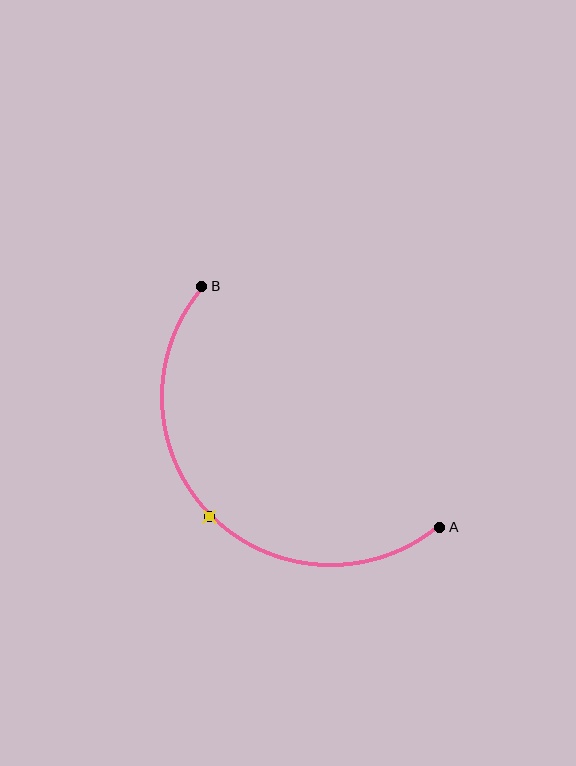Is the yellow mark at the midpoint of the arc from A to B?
Yes. The yellow mark lies on the arc at equal arc-length from both A and B — it is the arc midpoint.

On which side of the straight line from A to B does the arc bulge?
The arc bulges below and to the left of the straight line connecting A and B.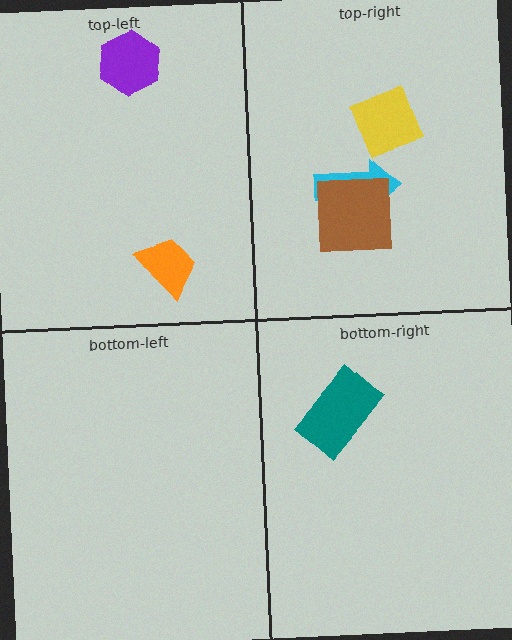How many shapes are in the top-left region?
2.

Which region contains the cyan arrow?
The top-right region.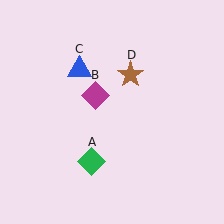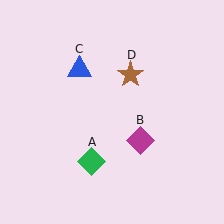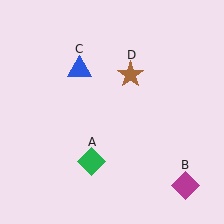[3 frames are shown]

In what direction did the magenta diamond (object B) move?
The magenta diamond (object B) moved down and to the right.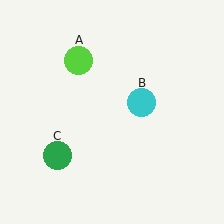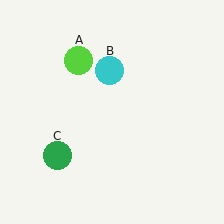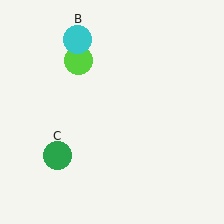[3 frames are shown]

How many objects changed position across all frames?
1 object changed position: cyan circle (object B).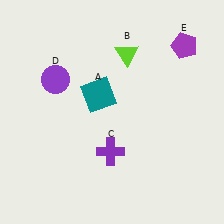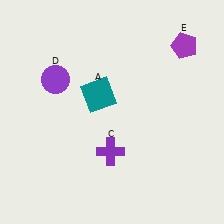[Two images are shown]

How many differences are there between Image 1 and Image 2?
There is 1 difference between the two images.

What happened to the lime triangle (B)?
The lime triangle (B) was removed in Image 2. It was in the top-right area of Image 1.